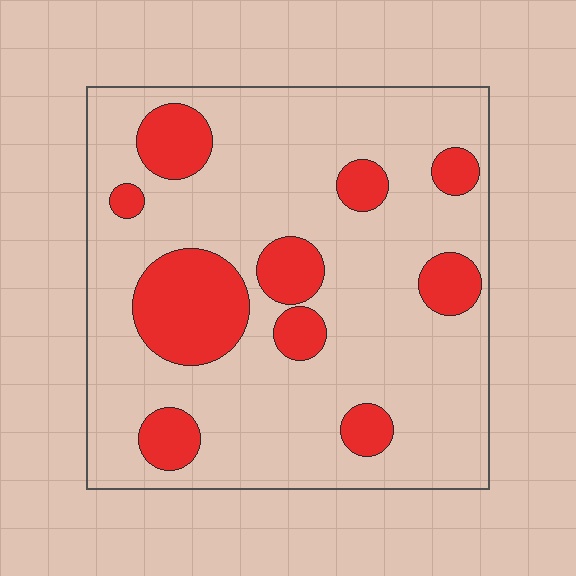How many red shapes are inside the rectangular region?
10.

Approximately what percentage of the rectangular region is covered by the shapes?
Approximately 20%.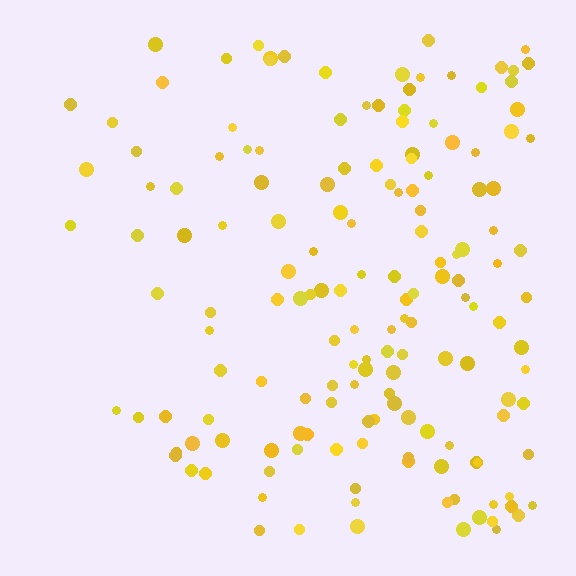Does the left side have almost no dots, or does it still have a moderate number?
Still a moderate number, just noticeably fewer than the right.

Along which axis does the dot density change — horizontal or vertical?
Horizontal.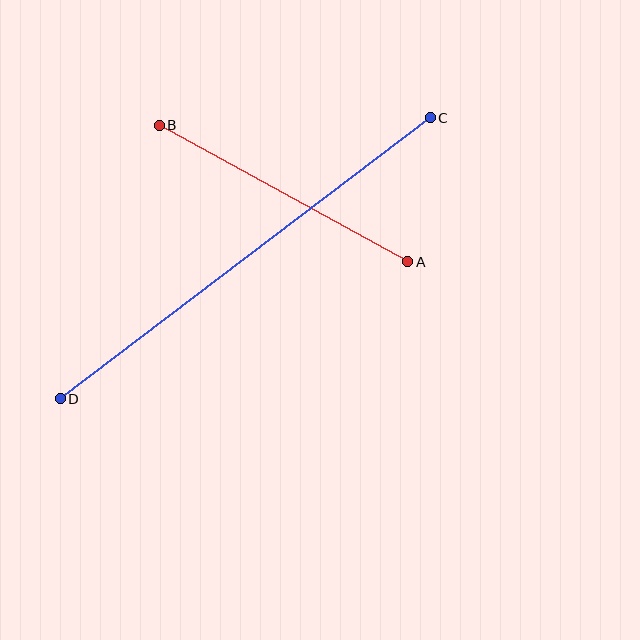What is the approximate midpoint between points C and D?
The midpoint is at approximately (245, 258) pixels.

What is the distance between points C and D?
The distance is approximately 465 pixels.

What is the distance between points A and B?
The distance is approximately 284 pixels.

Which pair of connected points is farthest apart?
Points C and D are farthest apart.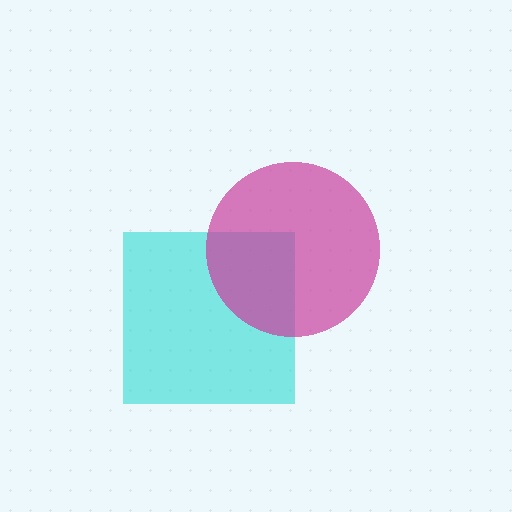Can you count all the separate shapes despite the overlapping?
Yes, there are 2 separate shapes.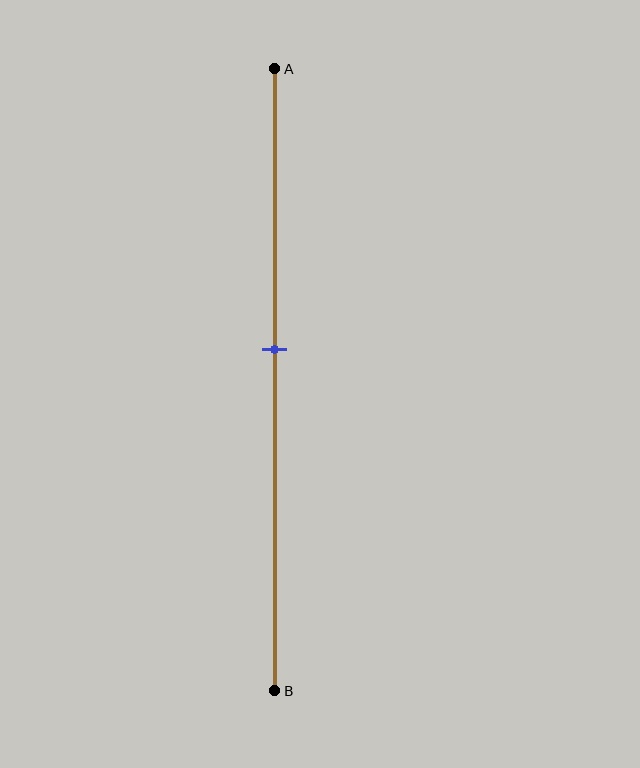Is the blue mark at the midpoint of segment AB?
No, the mark is at about 45% from A, not at the 50% midpoint.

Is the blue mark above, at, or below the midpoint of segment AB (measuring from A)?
The blue mark is above the midpoint of segment AB.